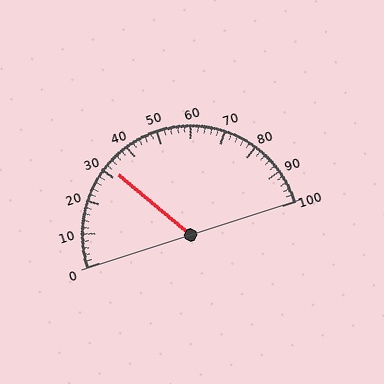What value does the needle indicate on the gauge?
The needle indicates approximately 32.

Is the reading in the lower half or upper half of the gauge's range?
The reading is in the lower half of the range (0 to 100).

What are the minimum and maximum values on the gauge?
The gauge ranges from 0 to 100.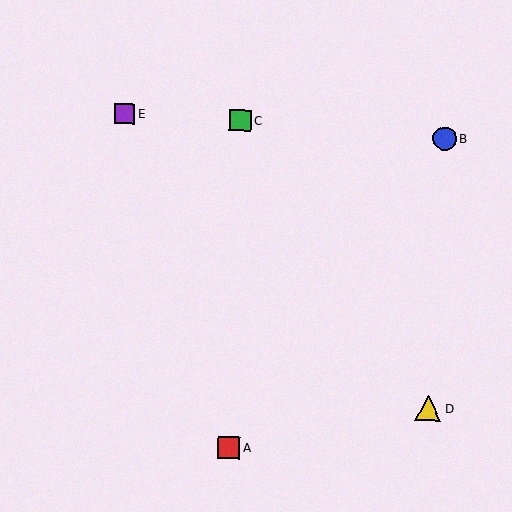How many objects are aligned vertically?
2 objects (A, C) are aligned vertically.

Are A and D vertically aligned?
No, A is at x≈229 and D is at x≈428.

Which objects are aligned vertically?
Objects A, C are aligned vertically.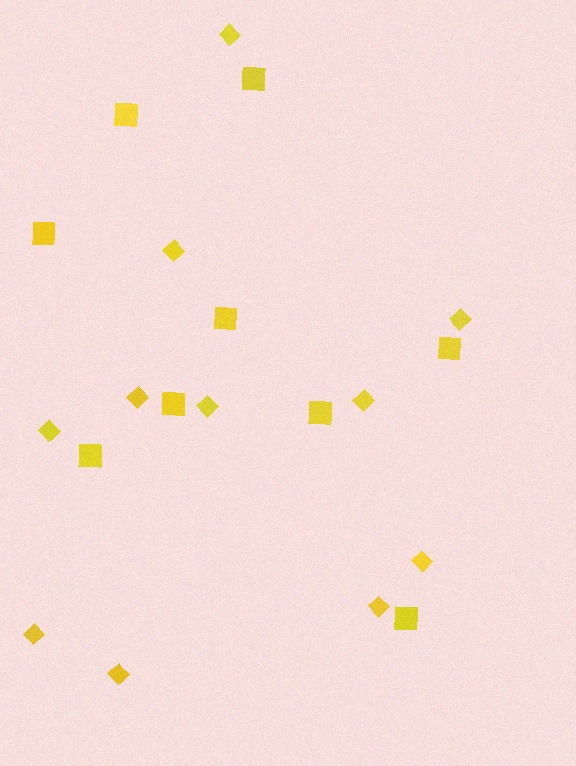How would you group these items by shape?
There are 2 groups: one group of diamonds (11) and one group of squares (9).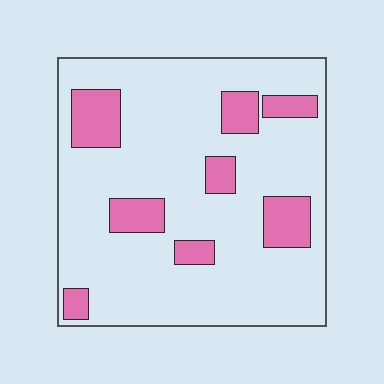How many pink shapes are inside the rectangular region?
8.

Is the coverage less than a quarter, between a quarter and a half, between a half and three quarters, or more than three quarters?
Less than a quarter.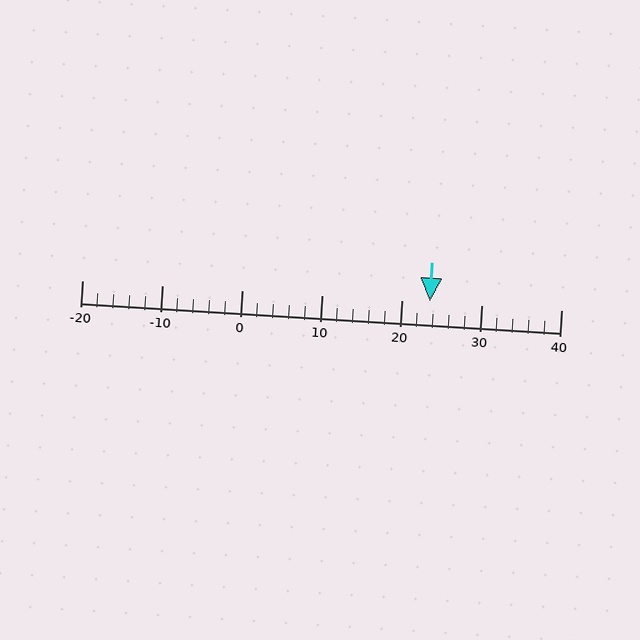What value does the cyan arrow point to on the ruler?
The cyan arrow points to approximately 24.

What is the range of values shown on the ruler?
The ruler shows values from -20 to 40.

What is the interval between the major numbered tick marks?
The major tick marks are spaced 10 units apart.